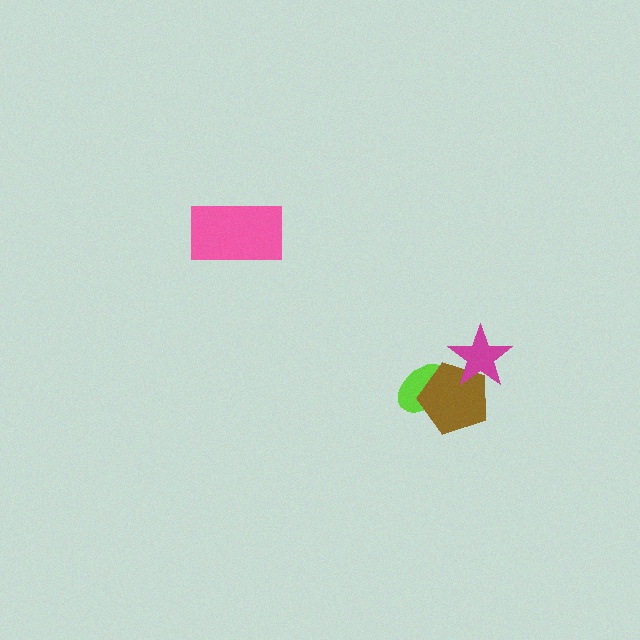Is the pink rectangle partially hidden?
No, no other shape covers it.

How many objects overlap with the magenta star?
1 object overlaps with the magenta star.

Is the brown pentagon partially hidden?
Yes, it is partially covered by another shape.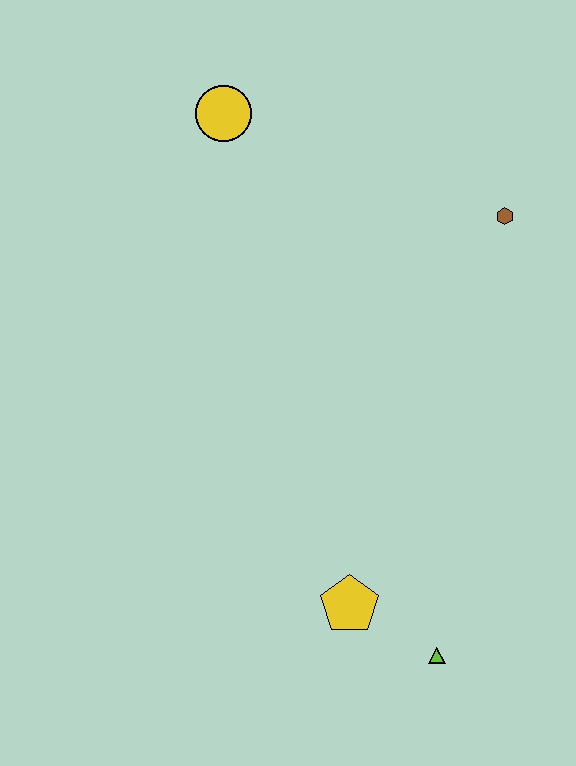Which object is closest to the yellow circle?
The brown hexagon is closest to the yellow circle.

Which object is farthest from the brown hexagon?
The lime triangle is farthest from the brown hexagon.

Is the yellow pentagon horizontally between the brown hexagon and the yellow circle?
Yes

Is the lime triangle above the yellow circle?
No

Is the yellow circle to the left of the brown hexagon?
Yes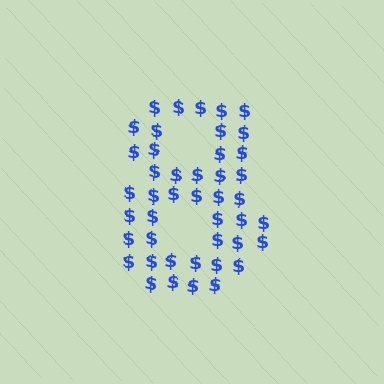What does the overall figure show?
The overall figure shows the digit 8.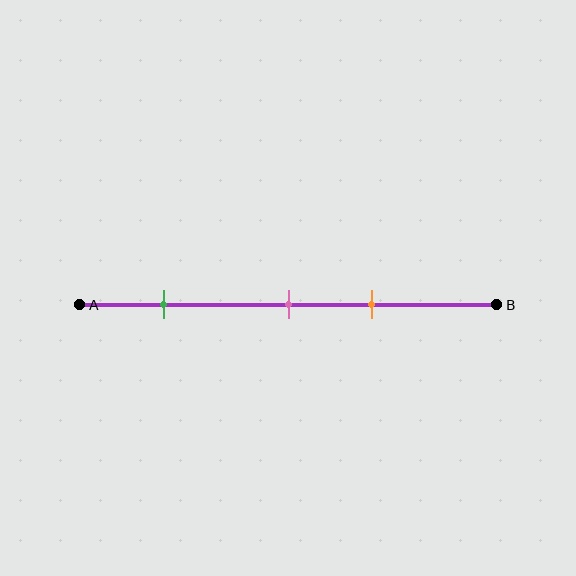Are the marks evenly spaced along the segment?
No, the marks are not evenly spaced.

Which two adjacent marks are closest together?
The pink and orange marks are the closest adjacent pair.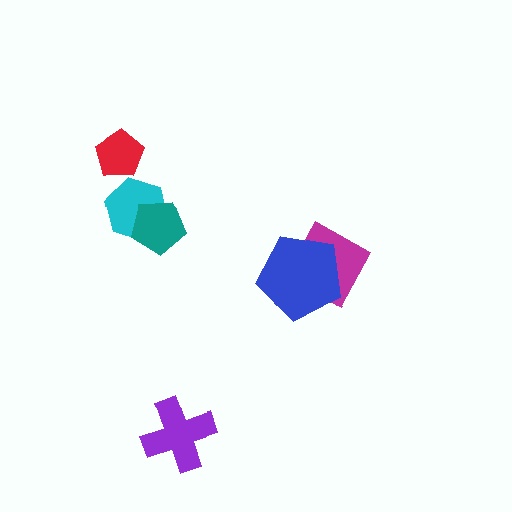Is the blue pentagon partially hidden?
No, no other shape covers it.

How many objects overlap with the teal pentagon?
1 object overlaps with the teal pentagon.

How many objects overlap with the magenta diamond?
1 object overlaps with the magenta diamond.